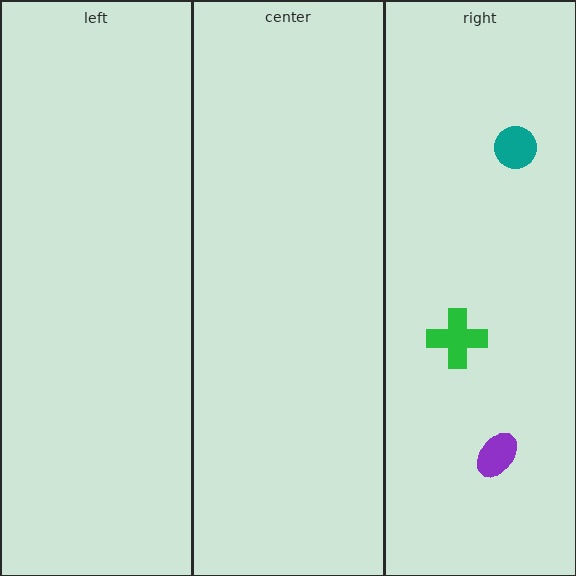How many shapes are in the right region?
3.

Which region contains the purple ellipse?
The right region.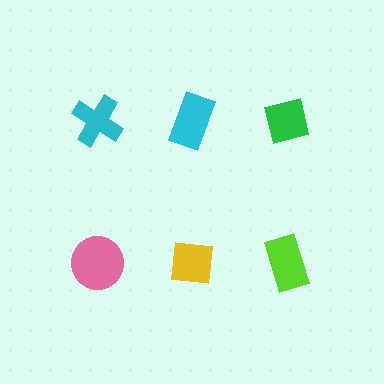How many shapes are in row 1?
3 shapes.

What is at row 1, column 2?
A cyan rectangle.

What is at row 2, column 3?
A lime rectangle.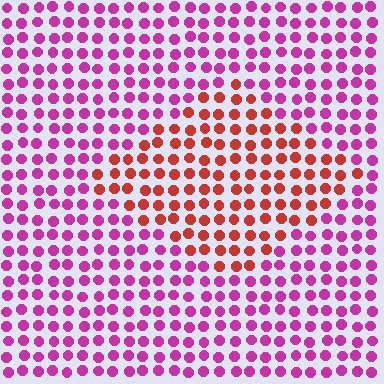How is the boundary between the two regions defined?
The boundary is defined purely by a slight shift in hue (about 50 degrees). Spacing, size, and orientation are identical on both sides.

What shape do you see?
I see a diamond.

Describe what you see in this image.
The image is filled with small magenta elements in a uniform arrangement. A diamond-shaped region is visible where the elements are tinted to a slightly different hue, forming a subtle color boundary.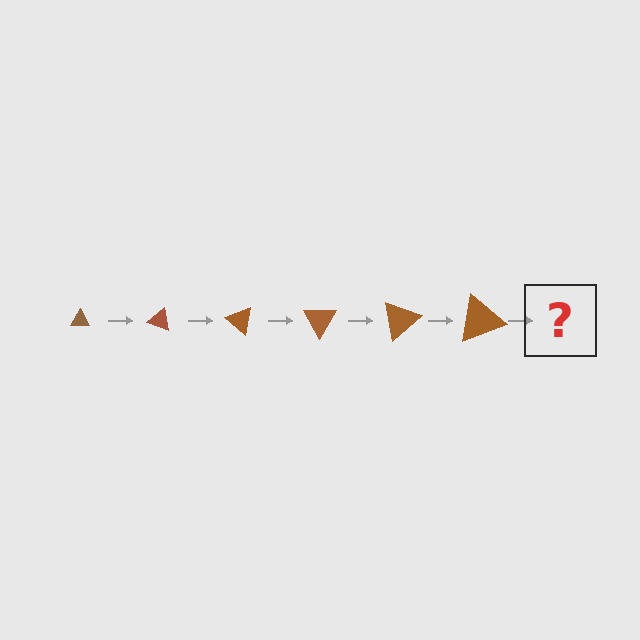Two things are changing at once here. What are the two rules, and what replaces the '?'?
The two rules are that the triangle grows larger each step and it rotates 20 degrees each step. The '?' should be a triangle, larger than the previous one and rotated 120 degrees from the start.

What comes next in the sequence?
The next element should be a triangle, larger than the previous one and rotated 120 degrees from the start.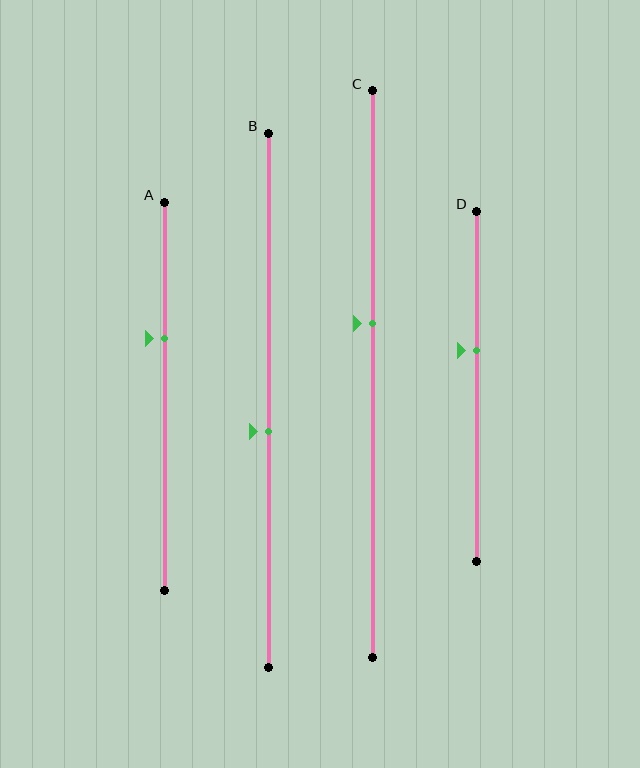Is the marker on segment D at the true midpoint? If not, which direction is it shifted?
No, the marker on segment D is shifted upward by about 10% of the segment length.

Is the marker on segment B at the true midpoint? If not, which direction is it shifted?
No, the marker on segment B is shifted downward by about 6% of the segment length.